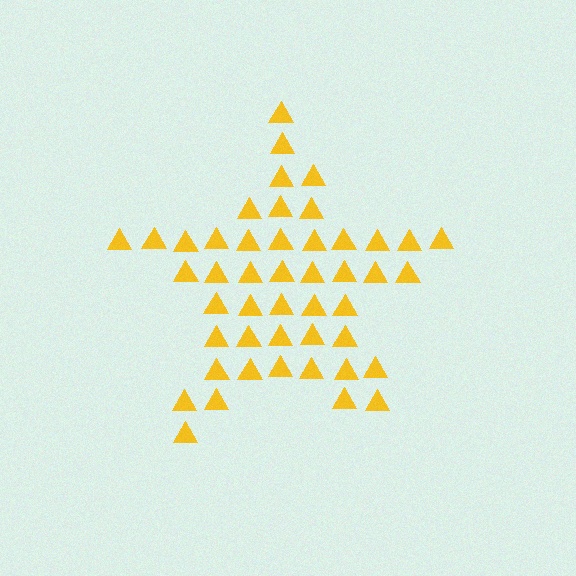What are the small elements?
The small elements are triangles.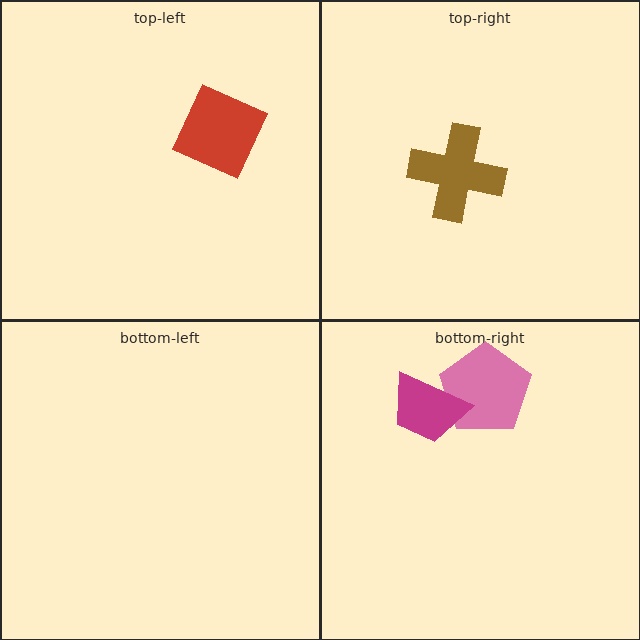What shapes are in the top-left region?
The red square.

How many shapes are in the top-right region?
1.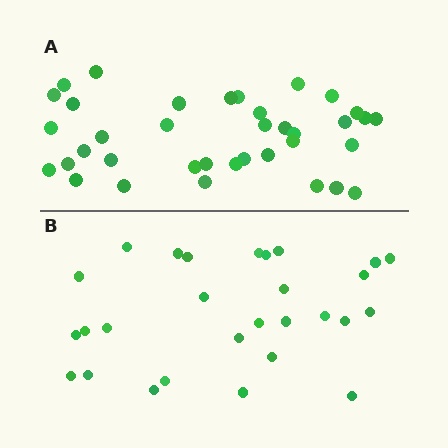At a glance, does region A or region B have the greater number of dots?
Region A (the top region) has more dots.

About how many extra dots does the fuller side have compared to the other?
Region A has roughly 8 or so more dots than region B.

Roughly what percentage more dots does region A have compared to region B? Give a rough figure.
About 30% more.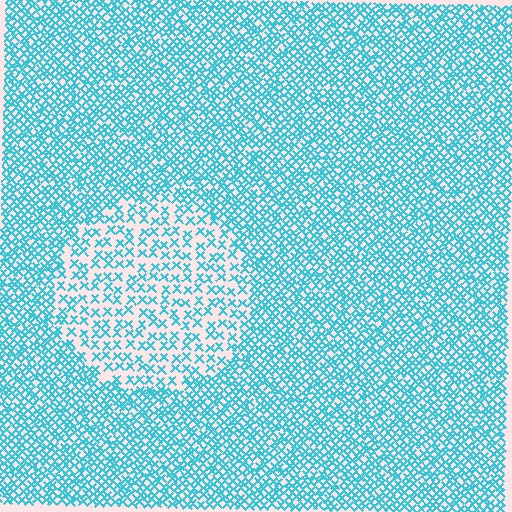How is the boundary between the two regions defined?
The boundary is defined by a change in element density (approximately 2.1x ratio). All elements are the same color, size, and shape.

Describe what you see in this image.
The image contains small cyan elements arranged at two different densities. A circle-shaped region is visible where the elements are less densely packed than the surrounding area.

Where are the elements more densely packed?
The elements are more densely packed outside the circle boundary.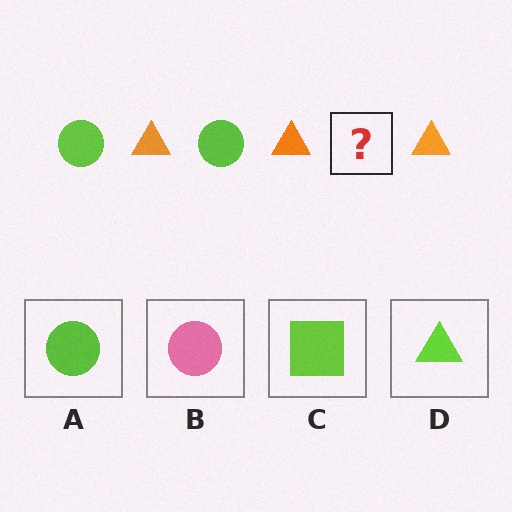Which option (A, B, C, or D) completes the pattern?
A.